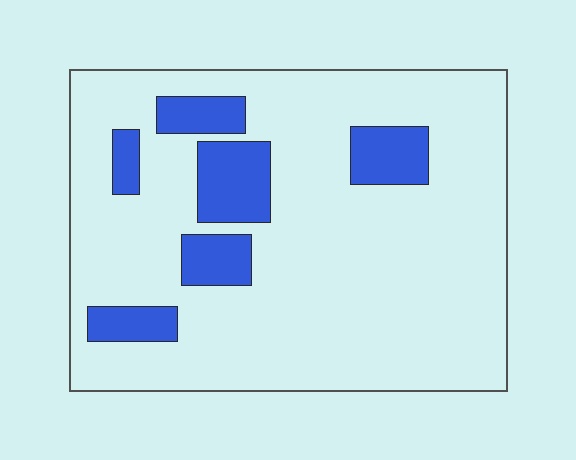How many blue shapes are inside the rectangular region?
6.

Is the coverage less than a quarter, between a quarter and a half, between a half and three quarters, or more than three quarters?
Less than a quarter.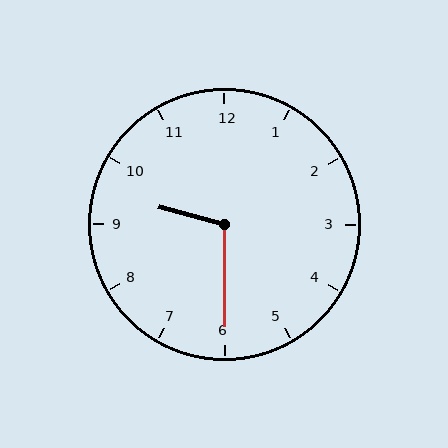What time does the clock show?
9:30.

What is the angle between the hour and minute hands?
Approximately 105 degrees.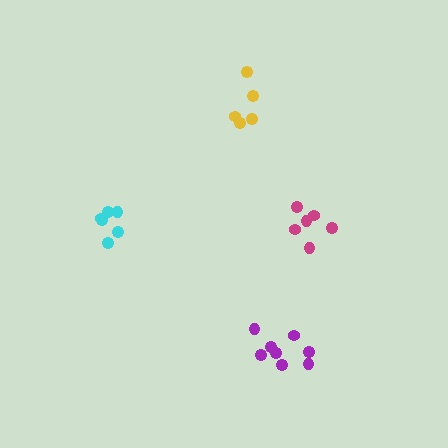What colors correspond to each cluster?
The clusters are colored: magenta, cyan, purple, yellow.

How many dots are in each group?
Group 1: 6 dots, Group 2: 6 dots, Group 3: 8 dots, Group 4: 5 dots (25 total).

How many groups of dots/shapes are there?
There are 4 groups.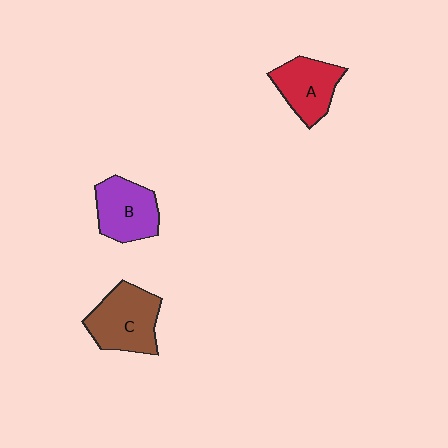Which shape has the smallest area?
Shape A (red).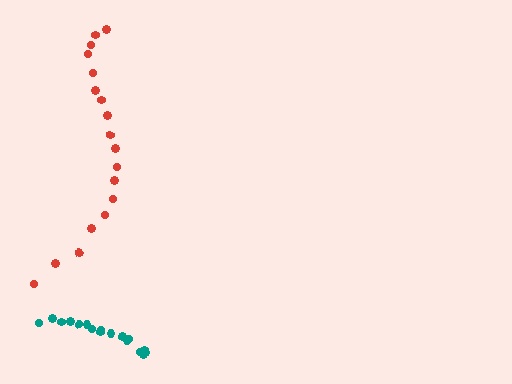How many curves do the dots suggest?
There are 2 distinct paths.